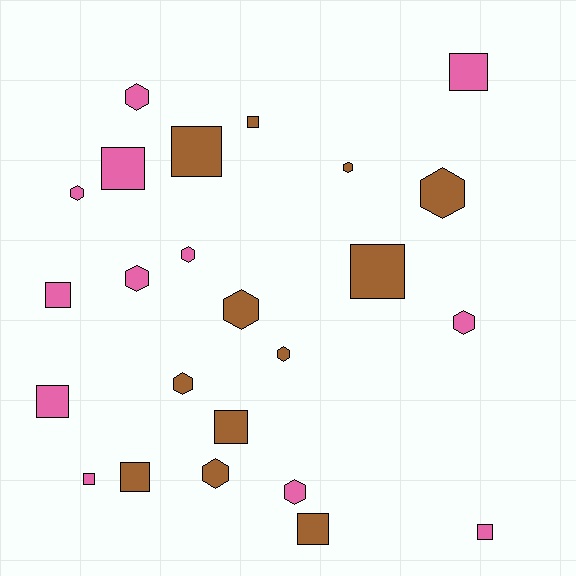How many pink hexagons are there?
There are 6 pink hexagons.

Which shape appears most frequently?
Square, with 12 objects.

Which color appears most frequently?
Brown, with 12 objects.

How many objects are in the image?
There are 24 objects.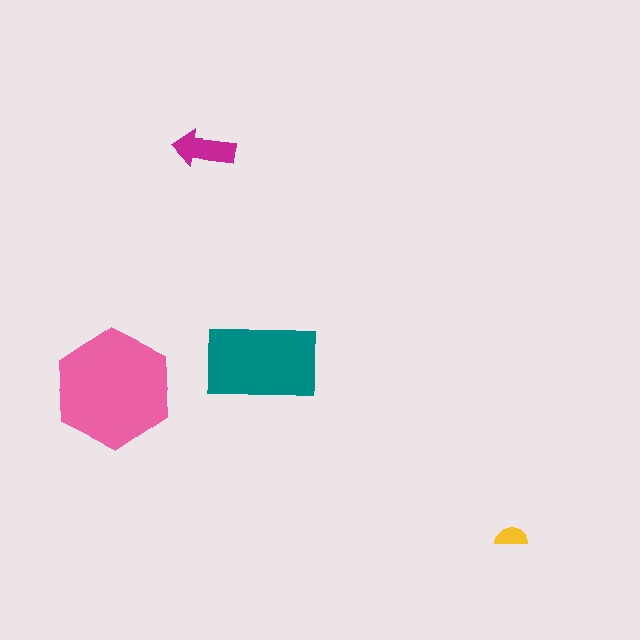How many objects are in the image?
There are 4 objects in the image.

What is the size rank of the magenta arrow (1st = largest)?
3rd.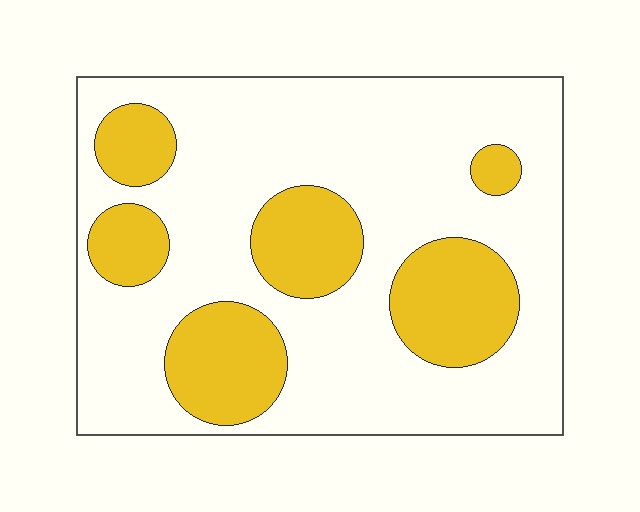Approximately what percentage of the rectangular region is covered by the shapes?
Approximately 30%.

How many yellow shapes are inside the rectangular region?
6.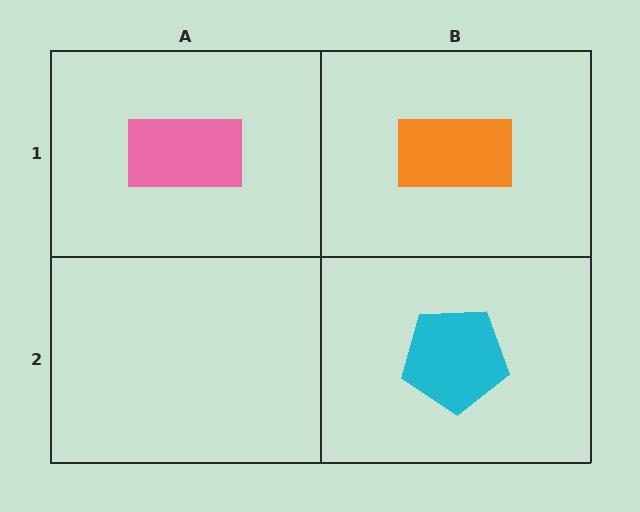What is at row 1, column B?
An orange rectangle.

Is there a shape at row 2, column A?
No, that cell is empty.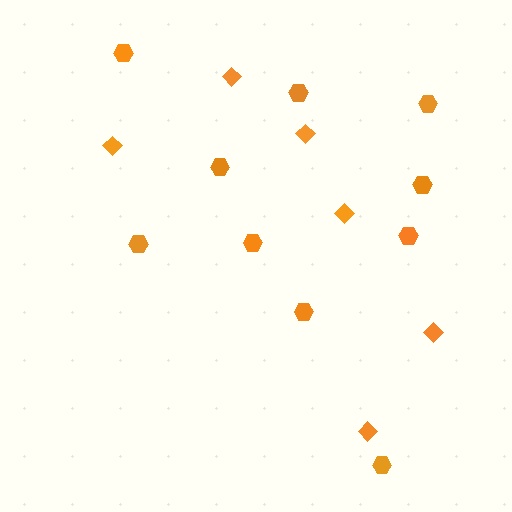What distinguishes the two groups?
There are 2 groups: one group of diamonds (6) and one group of hexagons (10).